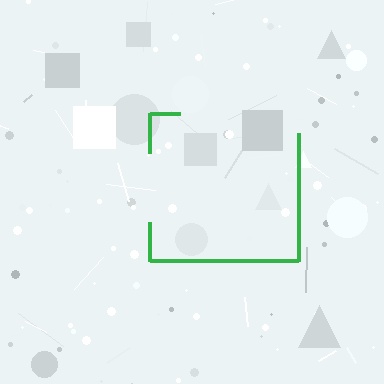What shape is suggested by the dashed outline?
The dashed outline suggests a square.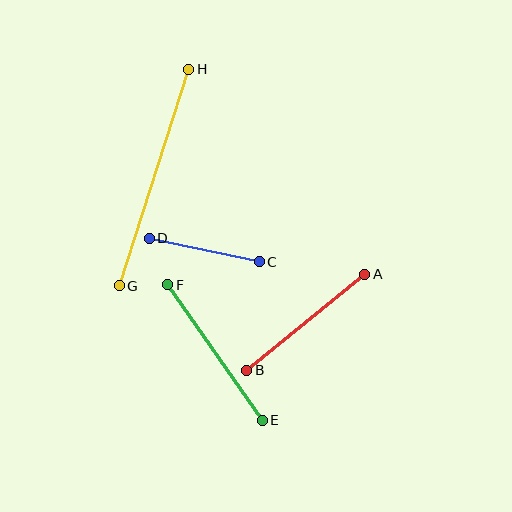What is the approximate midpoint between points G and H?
The midpoint is at approximately (154, 177) pixels.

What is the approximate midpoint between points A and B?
The midpoint is at approximately (306, 322) pixels.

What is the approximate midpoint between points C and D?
The midpoint is at approximately (204, 250) pixels.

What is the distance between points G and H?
The distance is approximately 228 pixels.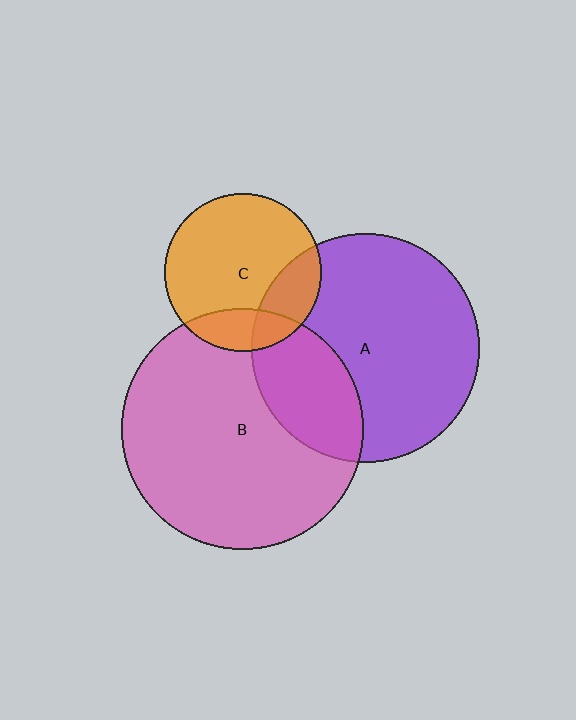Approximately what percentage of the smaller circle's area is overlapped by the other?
Approximately 20%.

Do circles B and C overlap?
Yes.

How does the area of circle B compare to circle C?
Approximately 2.3 times.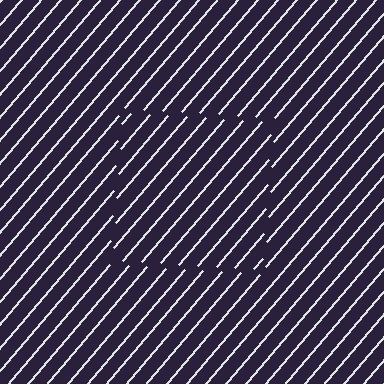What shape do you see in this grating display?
An illusory square. The interior of the shape contains the same grating, shifted by half a period — the contour is defined by the phase discontinuity where line-ends from the inner and outer gratings abut.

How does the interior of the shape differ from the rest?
The interior of the shape contains the same grating, shifted by half a period — the contour is defined by the phase discontinuity where line-ends from the inner and outer gratings abut.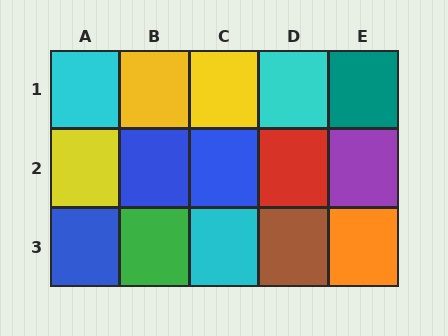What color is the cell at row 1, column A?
Cyan.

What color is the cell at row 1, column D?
Cyan.